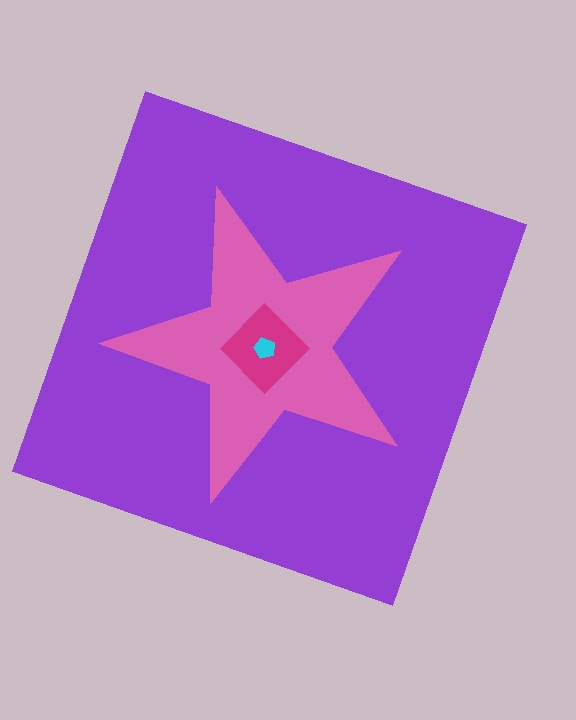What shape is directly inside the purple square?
The pink star.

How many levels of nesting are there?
4.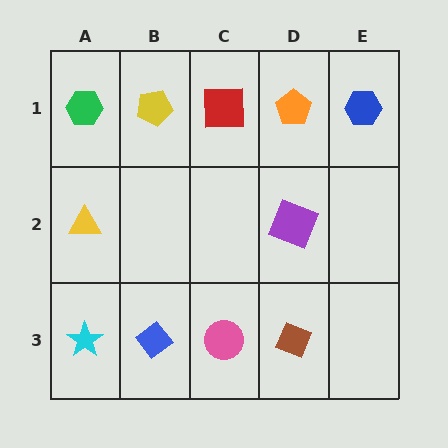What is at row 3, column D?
A brown diamond.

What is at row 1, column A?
A green hexagon.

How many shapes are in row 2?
2 shapes.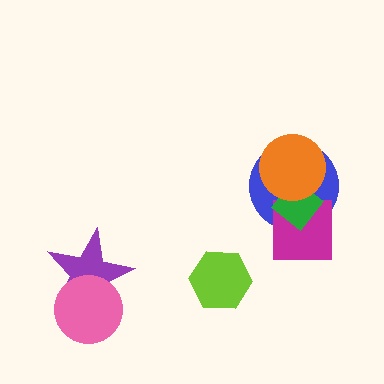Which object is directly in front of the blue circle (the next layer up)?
The magenta square is directly in front of the blue circle.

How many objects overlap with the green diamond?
3 objects overlap with the green diamond.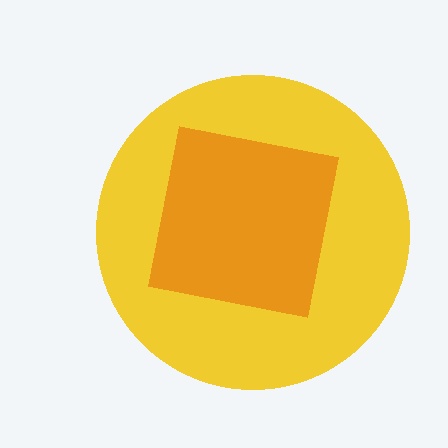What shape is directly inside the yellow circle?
The orange square.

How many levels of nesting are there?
2.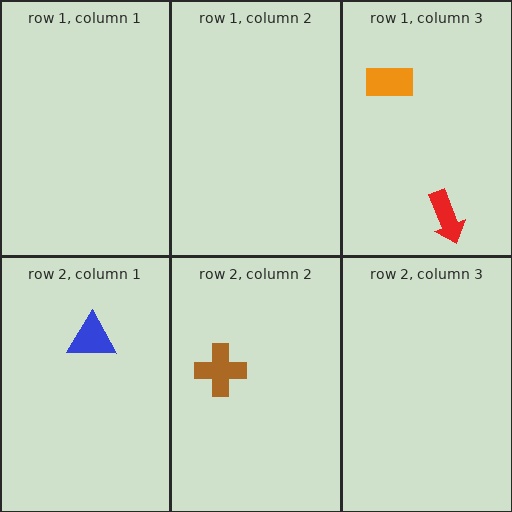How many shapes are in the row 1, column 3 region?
2.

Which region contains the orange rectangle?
The row 1, column 3 region.